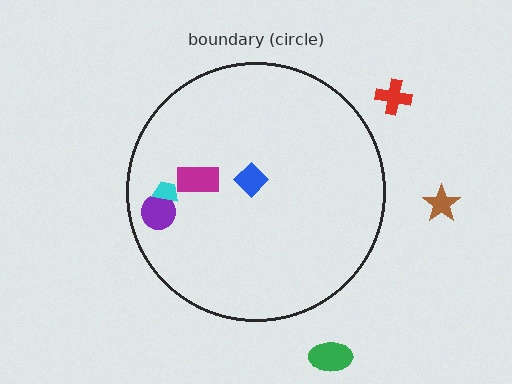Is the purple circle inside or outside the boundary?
Inside.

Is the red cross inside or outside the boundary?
Outside.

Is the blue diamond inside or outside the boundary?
Inside.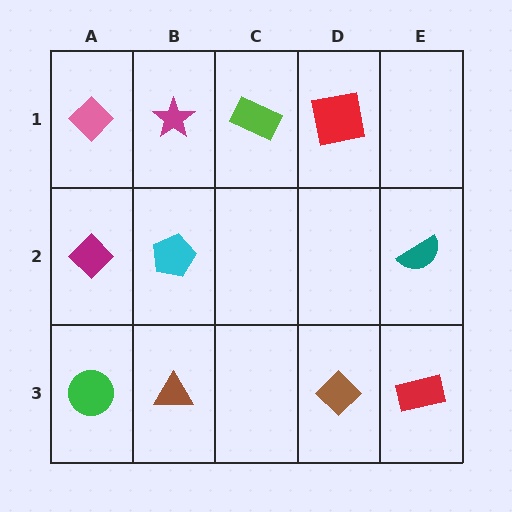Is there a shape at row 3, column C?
No, that cell is empty.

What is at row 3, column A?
A green circle.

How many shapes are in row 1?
4 shapes.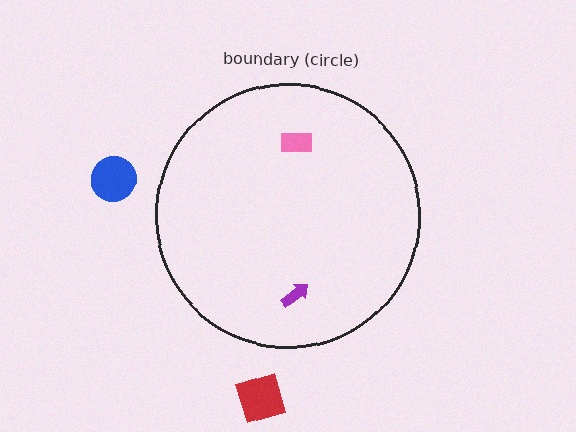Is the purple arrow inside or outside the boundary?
Inside.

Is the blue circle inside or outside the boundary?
Outside.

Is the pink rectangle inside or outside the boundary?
Inside.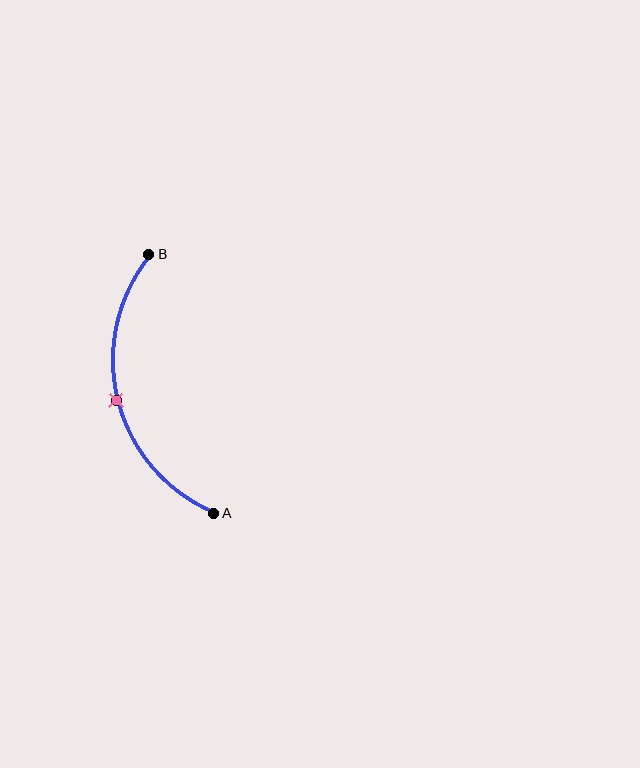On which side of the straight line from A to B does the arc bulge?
The arc bulges to the left of the straight line connecting A and B.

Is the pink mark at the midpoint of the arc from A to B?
Yes. The pink mark lies on the arc at equal arc-length from both A and B — it is the arc midpoint.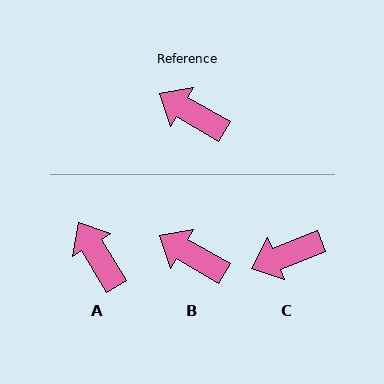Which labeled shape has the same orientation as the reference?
B.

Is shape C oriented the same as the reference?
No, it is off by about 52 degrees.